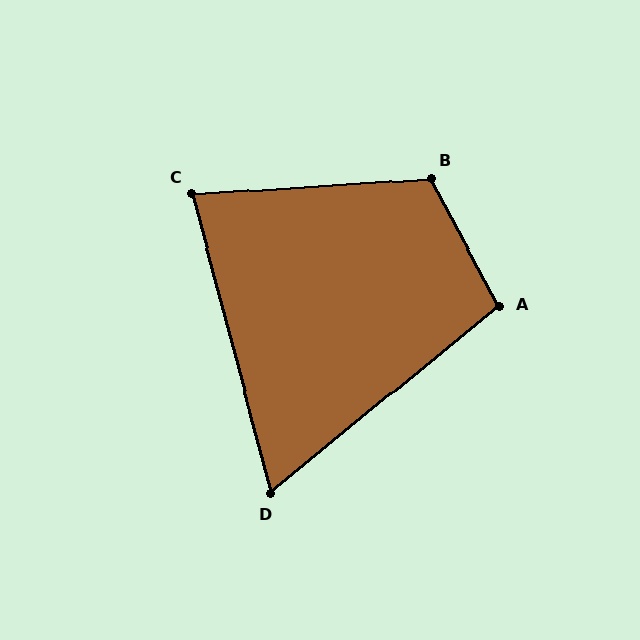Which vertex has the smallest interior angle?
D, at approximately 66 degrees.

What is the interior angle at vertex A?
Approximately 101 degrees (obtuse).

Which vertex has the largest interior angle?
B, at approximately 114 degrees.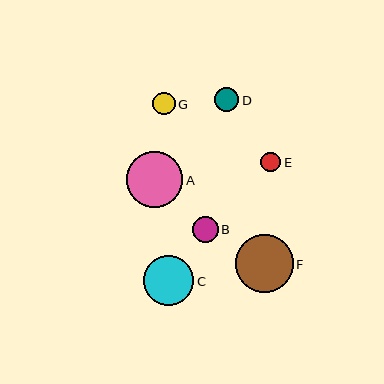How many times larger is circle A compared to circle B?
Circle A is approximately 2.2 times the size of circle B.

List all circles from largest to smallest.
From largest to smallest: F, A, C, B, D, G, E.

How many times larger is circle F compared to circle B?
Circle F is approximately 2.3 times the size of circle B.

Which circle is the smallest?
Circle E is the smallest with a size of approximately 20 pixels.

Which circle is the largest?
Circle F is the largest with a size of approximately 58 pixels.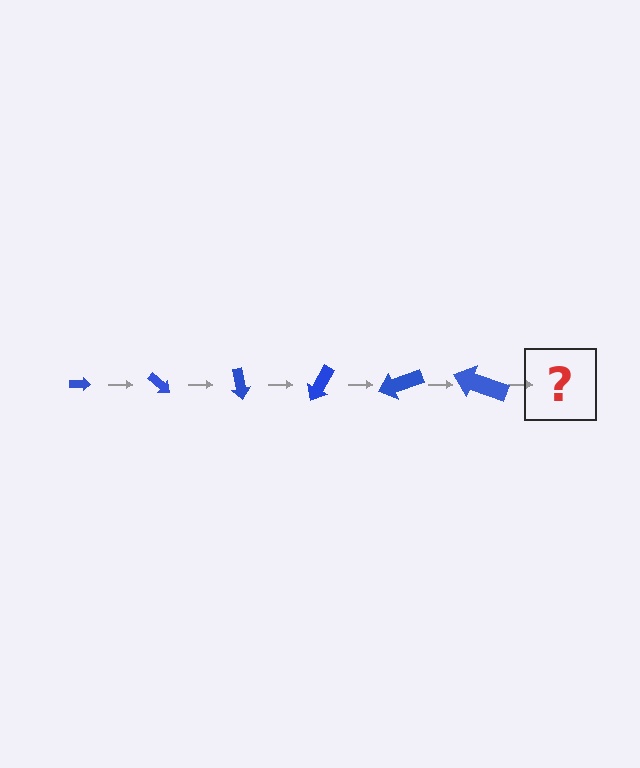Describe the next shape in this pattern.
It should be an arrow, larger than the previous one and rotated 240 degrees from the start.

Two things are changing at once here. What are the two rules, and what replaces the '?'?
The two rules are that the arrow grows larger each step and it rotates 40 degrees each step. The '?' should be an arrow, larger than the previous one and rotated 240 degrees from the start.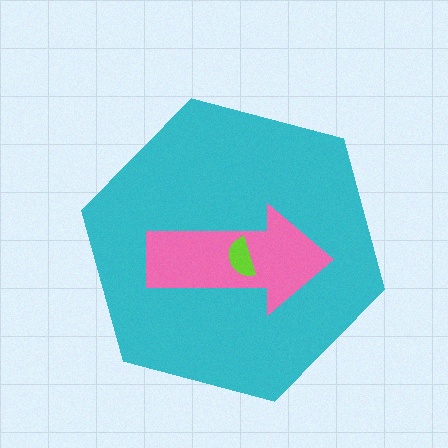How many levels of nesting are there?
3.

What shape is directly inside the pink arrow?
The lime semicircle.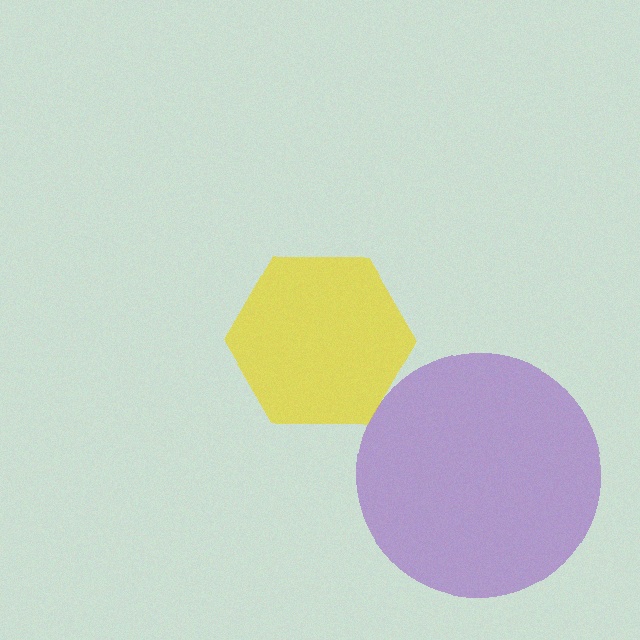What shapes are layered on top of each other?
The layered shapes are: a purple circle, a yellow hexagon.